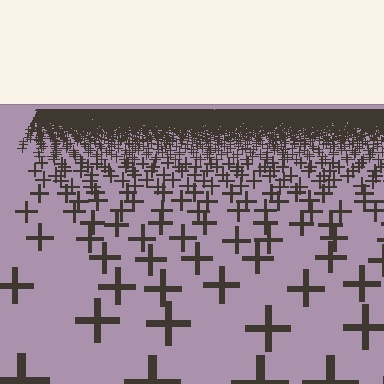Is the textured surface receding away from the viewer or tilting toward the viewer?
The surface is receding away from the viewer. Texture elements get smaller and denser toward the top.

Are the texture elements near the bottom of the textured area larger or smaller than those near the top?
Larger. Near the bottom, elements are closer to the viewer and appear at a bigger on-screen size.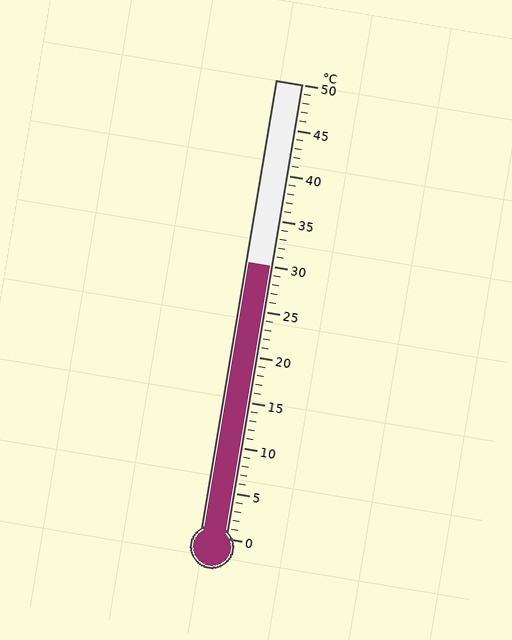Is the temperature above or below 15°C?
The temperature is above 15°C.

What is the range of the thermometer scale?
The thermometer scale ranges from 0°C to 50°C.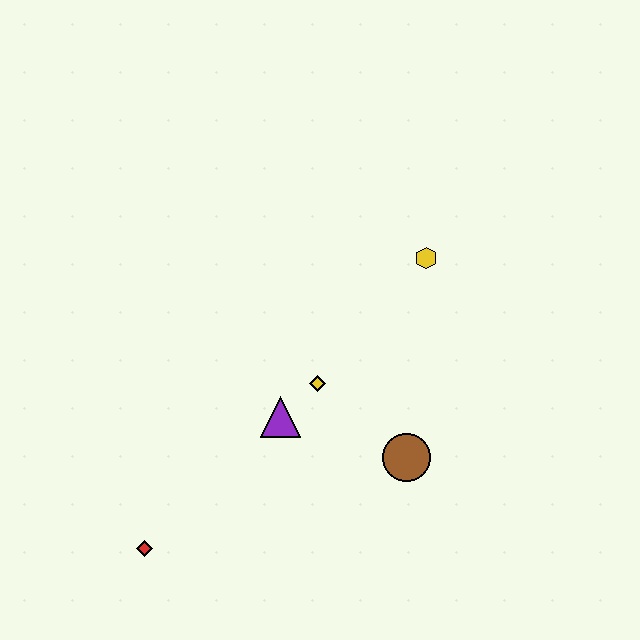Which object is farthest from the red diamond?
The yellow hexagon is farthest from the red diamond.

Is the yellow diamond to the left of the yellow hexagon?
Yes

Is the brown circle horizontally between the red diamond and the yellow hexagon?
Yes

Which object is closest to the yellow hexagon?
The yellow diamond is closest to the yellow hexagon.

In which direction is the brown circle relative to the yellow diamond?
The brown circle is to the right of the yellow diamond.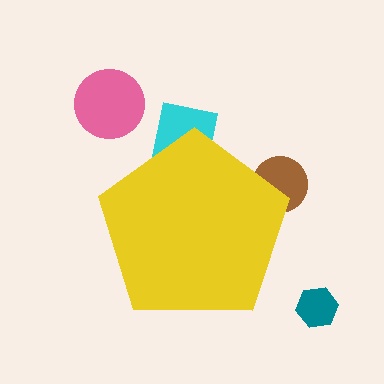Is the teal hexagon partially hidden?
No, the teal hexagon is fully visible.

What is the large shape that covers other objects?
A yellow pentagon.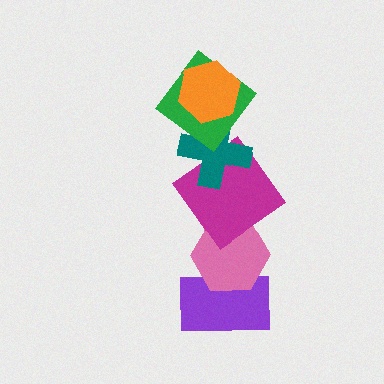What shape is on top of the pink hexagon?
The magenta diamond is on top of the pink hexagon.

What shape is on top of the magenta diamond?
The teal cross is on top of the magenta diamond.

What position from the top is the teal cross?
The teal cross is 3rd from the top.